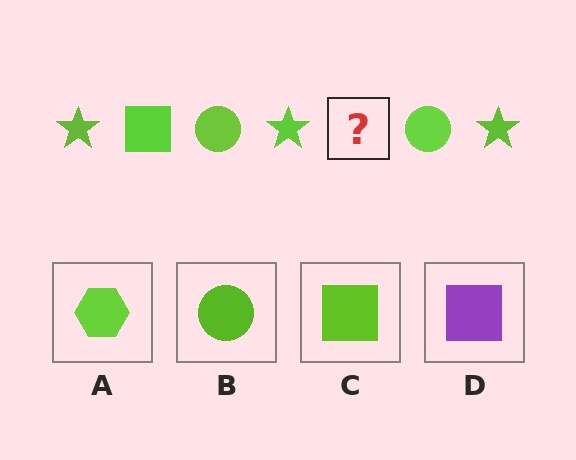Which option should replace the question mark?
Option C.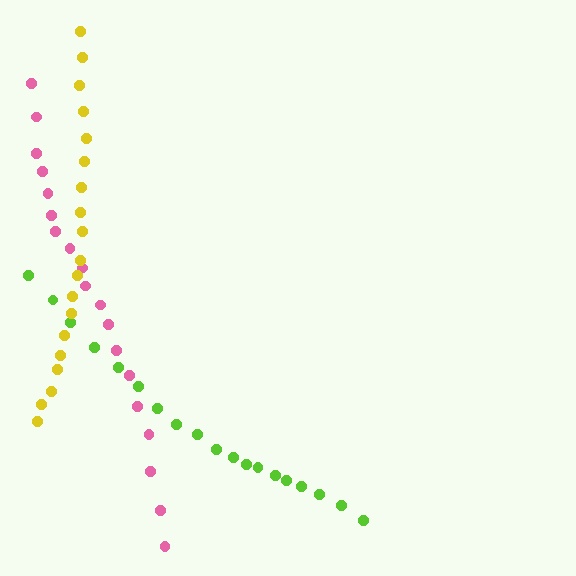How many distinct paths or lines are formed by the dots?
There are 3 distinct paths.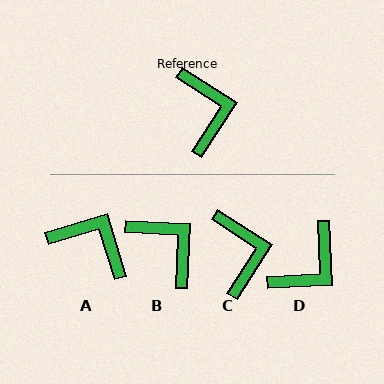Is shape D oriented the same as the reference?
No, it is off by about 54 degrees.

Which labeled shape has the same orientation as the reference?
C.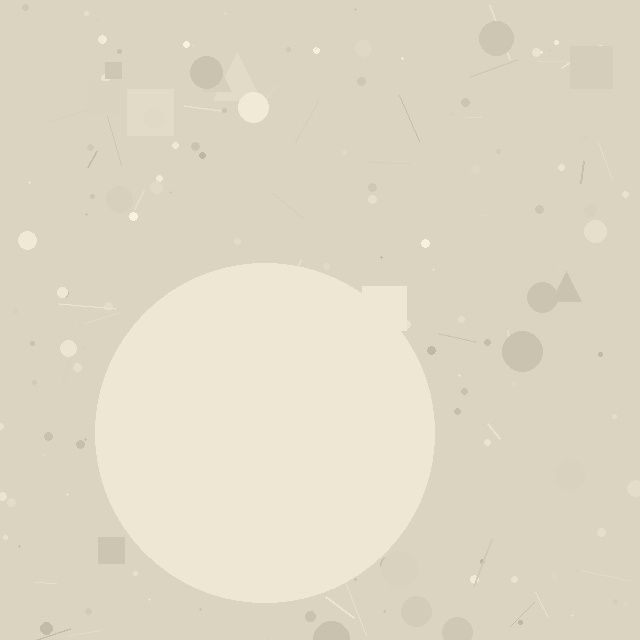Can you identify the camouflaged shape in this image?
The camouflaged shape is a circle.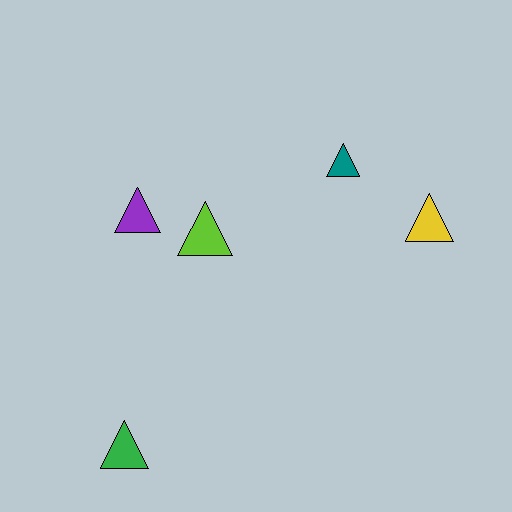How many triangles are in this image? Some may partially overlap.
There are 5 triangles.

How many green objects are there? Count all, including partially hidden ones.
There is 1 green object.